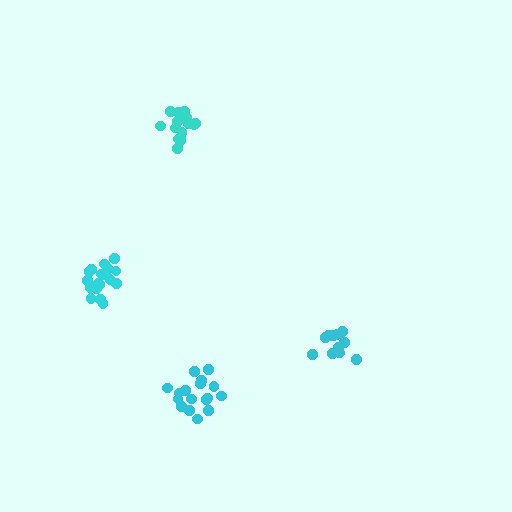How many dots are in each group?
Group 1: 19 dots, Group 2: 16 dots, Group 3: 17 dots, Group 4: 13 dots (65 total).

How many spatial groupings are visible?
There are 4 spatial groupings.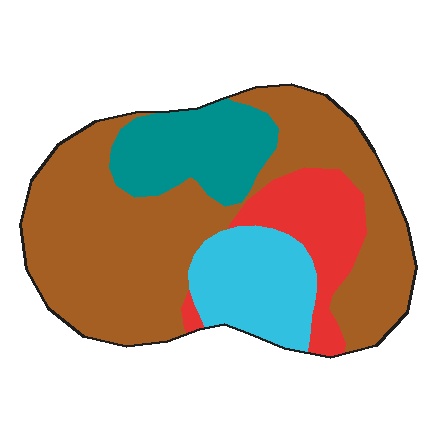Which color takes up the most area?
Brown, at roughly 55%.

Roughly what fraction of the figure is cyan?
Cyan covers 15% of the figure.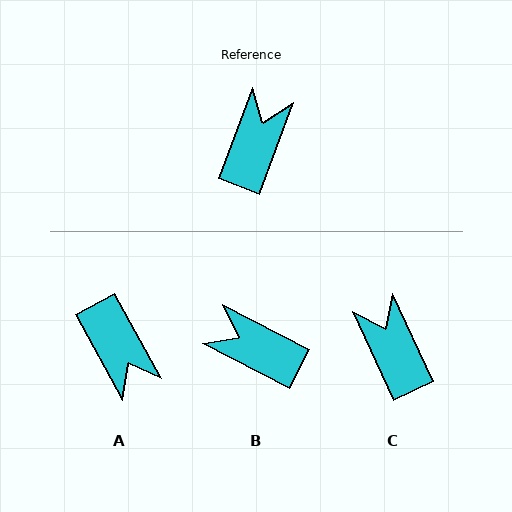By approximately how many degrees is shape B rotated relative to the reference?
Approximately 83 degrees counter-clockwise.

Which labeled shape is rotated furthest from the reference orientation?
A, about 131 degrees away.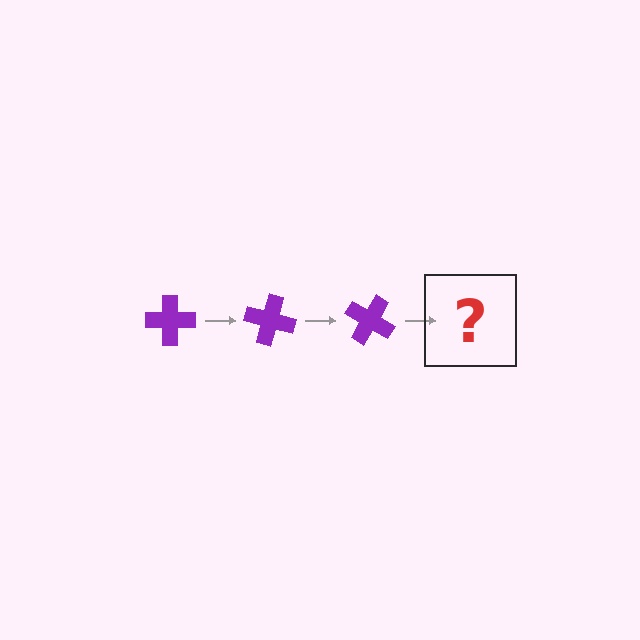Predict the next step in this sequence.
The next step is a purple cross rotated 45 degrees.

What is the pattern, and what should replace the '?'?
The pattern is that the cross rotates 15 degrees each step. The '?' should be a purple cross rotated 45 degrees.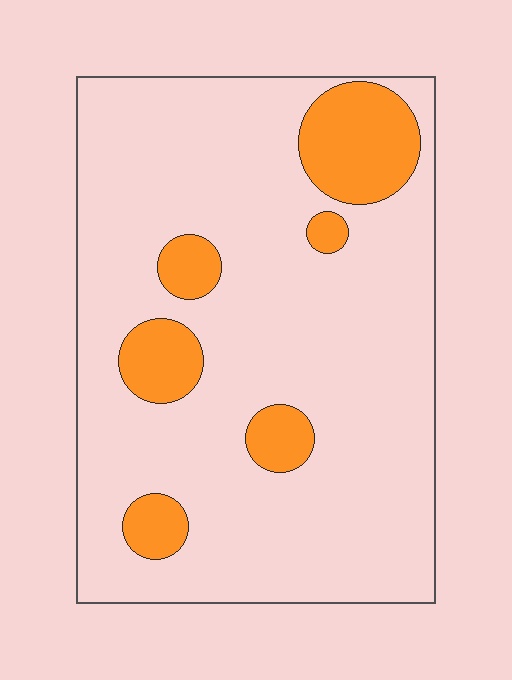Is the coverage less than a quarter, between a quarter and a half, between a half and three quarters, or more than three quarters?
Less than a quarter.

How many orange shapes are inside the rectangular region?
6.